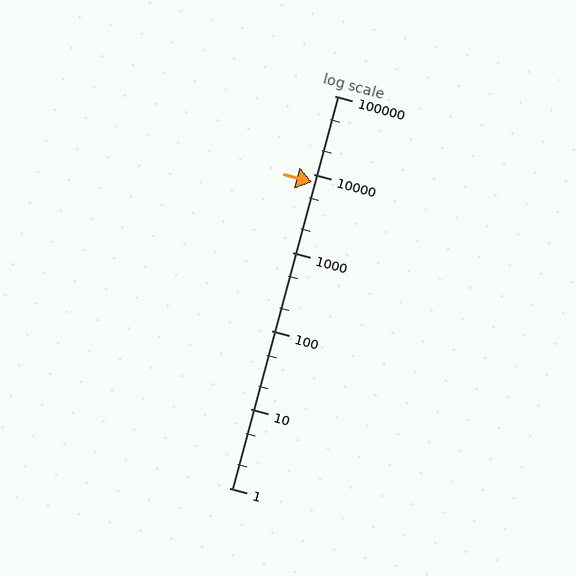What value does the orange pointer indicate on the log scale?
The pointer indicates approximately 7900.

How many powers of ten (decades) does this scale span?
The scale spans 5 decades, from 1 to 100000.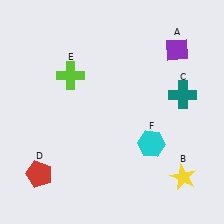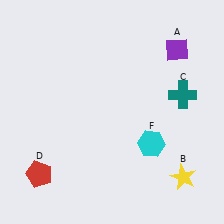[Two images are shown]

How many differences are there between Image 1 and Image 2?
There is 1 difference between the two images.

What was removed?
The lime cross (E) was removed in Image 2.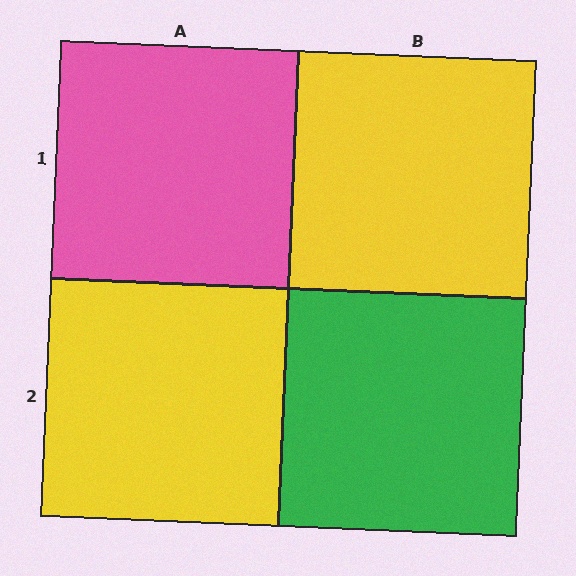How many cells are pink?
1 cell is pink.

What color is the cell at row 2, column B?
Green.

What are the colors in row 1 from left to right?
Pink, yellow.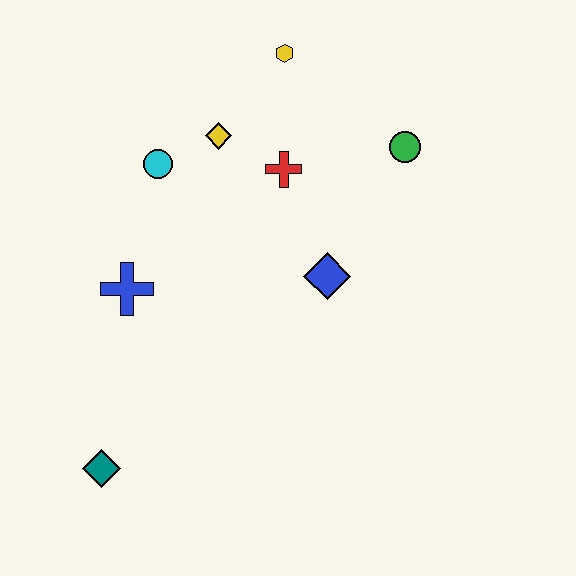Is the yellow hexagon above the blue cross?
Yes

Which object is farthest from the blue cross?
The green circle is farthest from the blue cross.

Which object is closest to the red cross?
The yellow diamond is closest to the red cross.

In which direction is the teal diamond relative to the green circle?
The teal diamond is below the green circle.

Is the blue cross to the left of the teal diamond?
No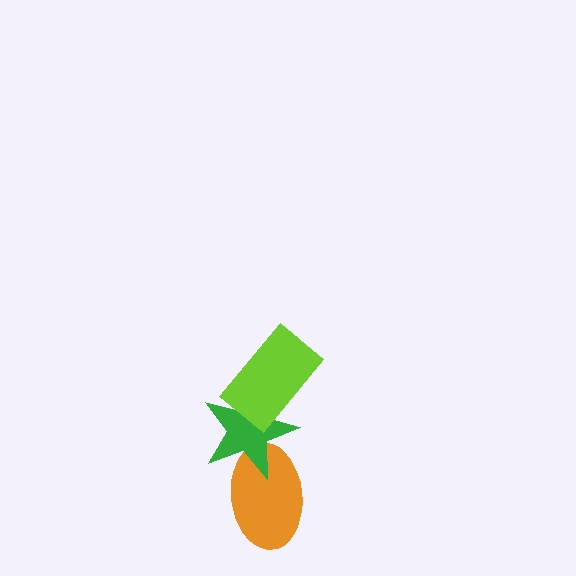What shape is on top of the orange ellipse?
The green star is on top of the orange ellipse.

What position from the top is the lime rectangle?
The lime rectangle is 1st from the top.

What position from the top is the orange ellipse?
The orange ellipse is 3rd from the top.